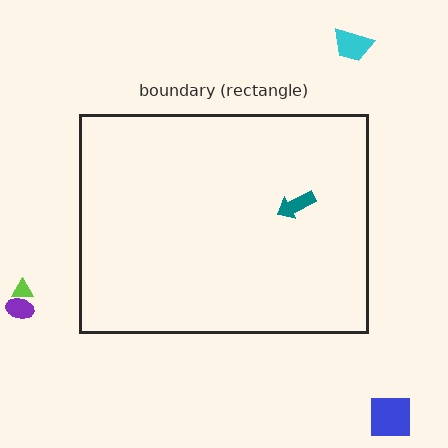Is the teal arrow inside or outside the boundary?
Inside.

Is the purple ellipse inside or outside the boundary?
Outside.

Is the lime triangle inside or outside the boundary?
Outside.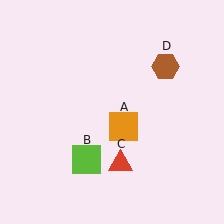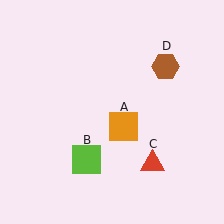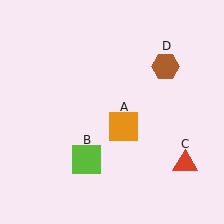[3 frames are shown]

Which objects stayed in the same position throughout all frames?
Orange square (object A) and lime square (object B) and brown hexagon (object D) remained stationary.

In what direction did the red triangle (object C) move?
The red triangle (object C) moved right.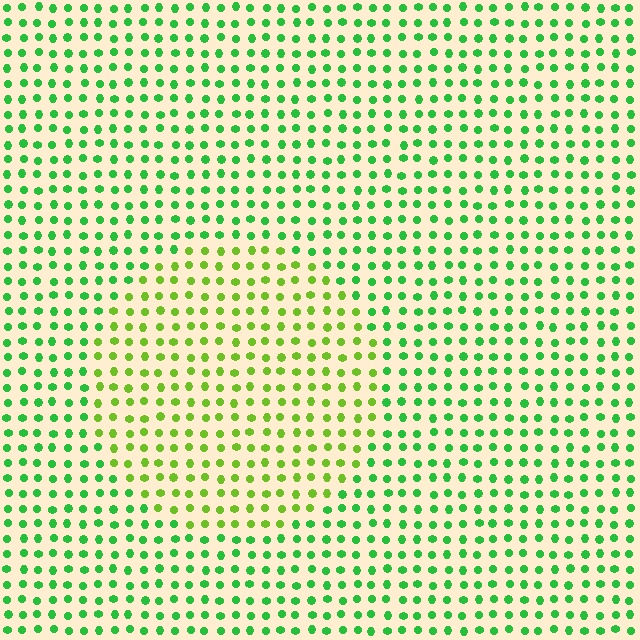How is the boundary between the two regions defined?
The boundary is defined purely by a slight shift in hue (about 36 degrees). Spacing, size, and orientation are identical on both sides.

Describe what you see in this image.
The image is filled with small green elements in a uniform arrangement. A circle-shaped region is visible where the elements are tinted to a slightly different hue, forming a subtle color boundary.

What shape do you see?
I see a circle.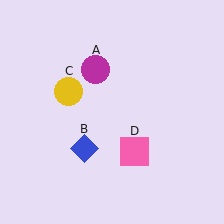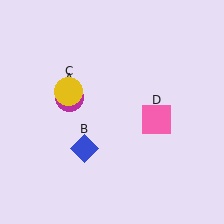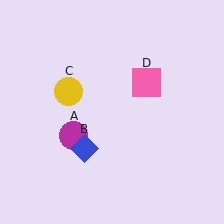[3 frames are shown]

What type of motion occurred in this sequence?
The magenta circle (object A), pink square (object D) rotated counterclockwise around the center of the scene.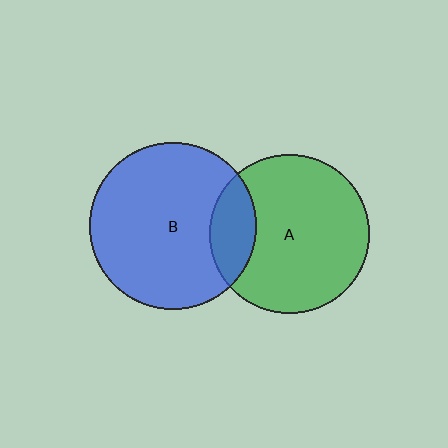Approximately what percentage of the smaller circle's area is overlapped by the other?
Approximately 20%.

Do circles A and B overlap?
Yes.